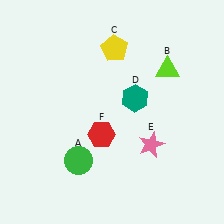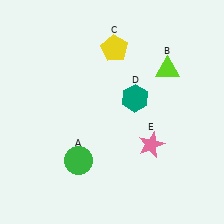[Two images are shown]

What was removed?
The red hexagon (F) was removed in Image 2.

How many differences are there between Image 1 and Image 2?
There is 1 difference between the two images.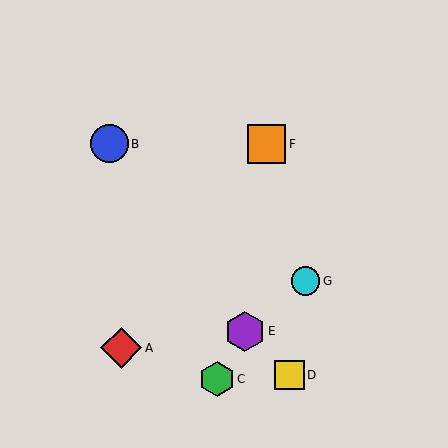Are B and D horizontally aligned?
No, B is at y≈144 and D is at y≈375.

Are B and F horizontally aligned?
Yes, both are at y≈144.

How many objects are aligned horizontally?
2 objects (B, F) are aligned horizontally.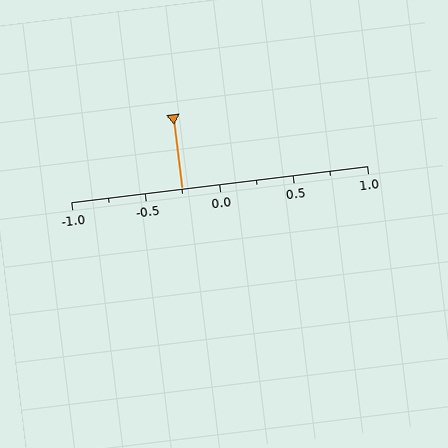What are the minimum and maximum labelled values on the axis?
The axis runs from -1.0 to 1.0.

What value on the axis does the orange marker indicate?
The marker indicates approximately -0.25.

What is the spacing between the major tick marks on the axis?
The major ticks are spaced 0.5 apart.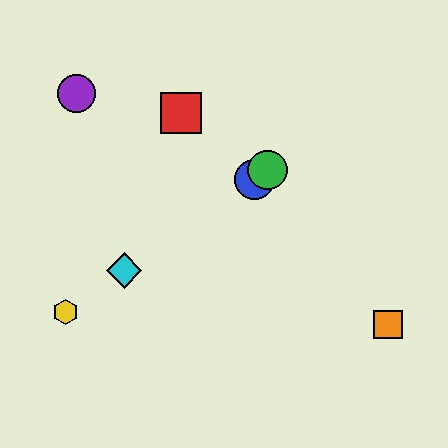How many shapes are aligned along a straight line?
4 shapes (the blue circle, the green circle, the yellow hexagon, the cyan diamond) are aligned along a straight line.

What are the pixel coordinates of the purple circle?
The purple circle is at (76, 93).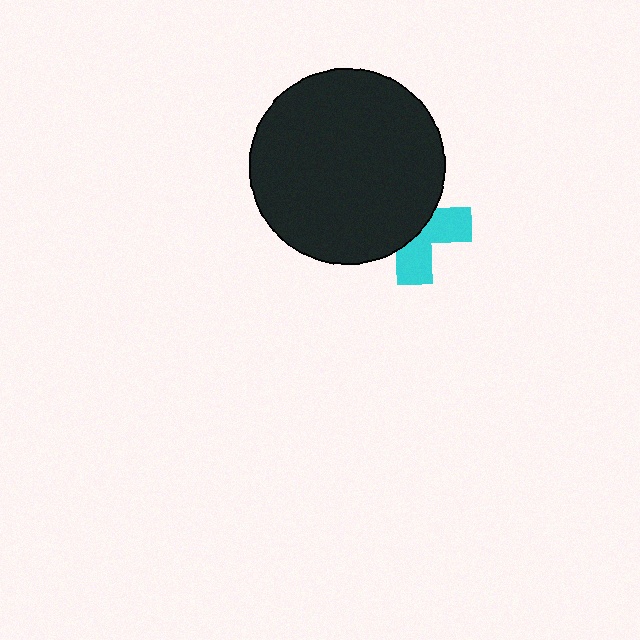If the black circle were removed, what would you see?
You would see the complete cyan cross.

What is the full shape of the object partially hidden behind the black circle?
The partially hidden object is a cyan cross.